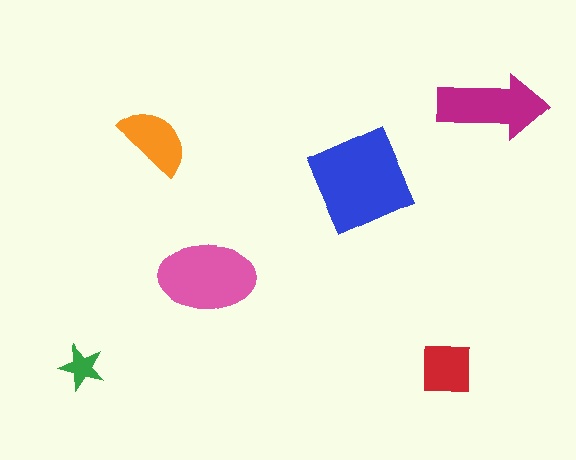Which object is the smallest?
The green star.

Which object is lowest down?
The green star is bottommost.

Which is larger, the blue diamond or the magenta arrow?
The blue diamond.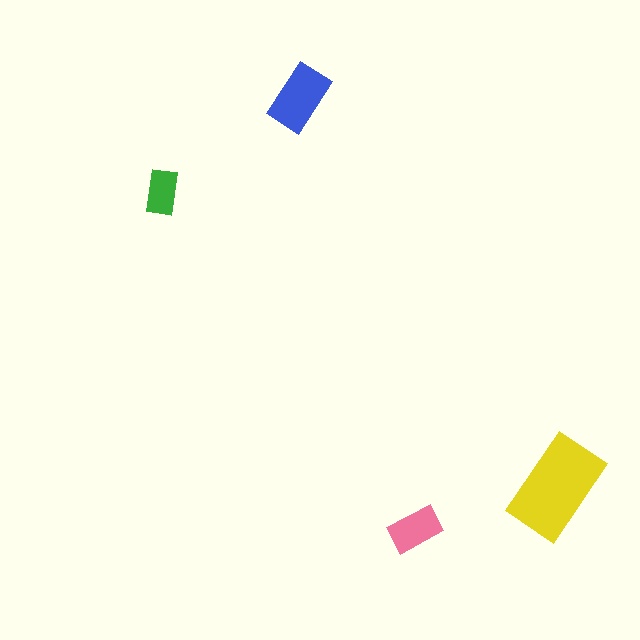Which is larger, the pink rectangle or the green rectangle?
The pink one.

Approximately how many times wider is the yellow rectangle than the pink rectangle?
About 2 times wider.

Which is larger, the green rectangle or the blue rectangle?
The blue one.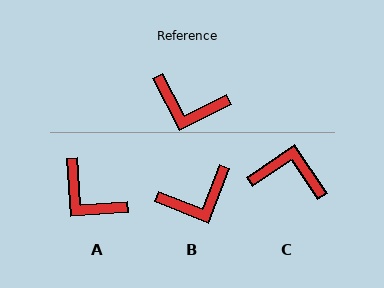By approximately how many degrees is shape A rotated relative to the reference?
Approximately 23 degrees clockwise.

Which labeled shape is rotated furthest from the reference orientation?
C, about 173 degrees away.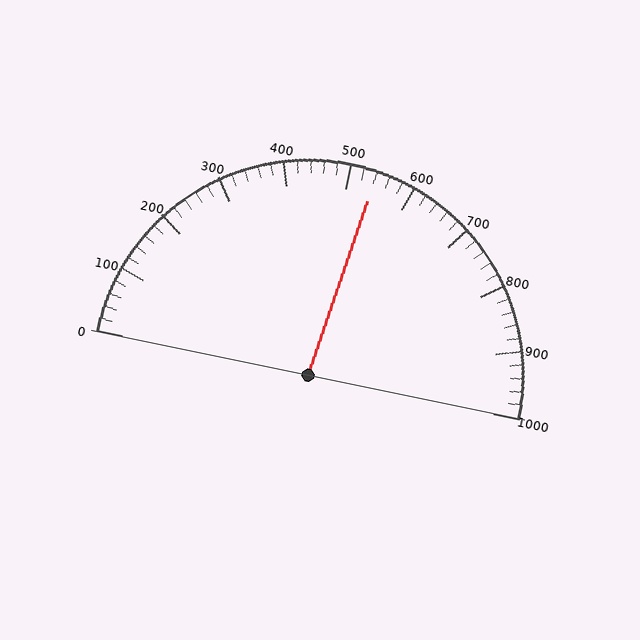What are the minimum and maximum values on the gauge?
The gauge ranges from 0 to 1000.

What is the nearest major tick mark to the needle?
The nearest major tick mark is 500.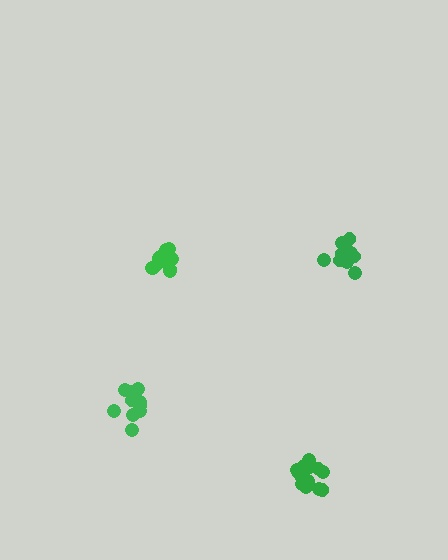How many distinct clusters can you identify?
There are 4 distinct clusters.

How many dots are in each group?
Group 1: 15 dots, Group 2: 13 dots, Group 3: 10 dots, Group 4: 16 dots (54 total).